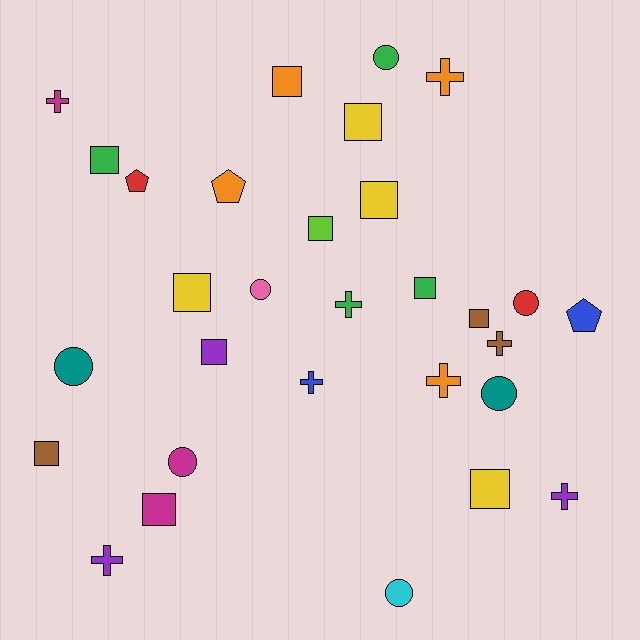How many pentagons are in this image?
There are 3 pentagons.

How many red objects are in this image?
There are 2 red objects.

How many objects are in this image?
There are 30 objects.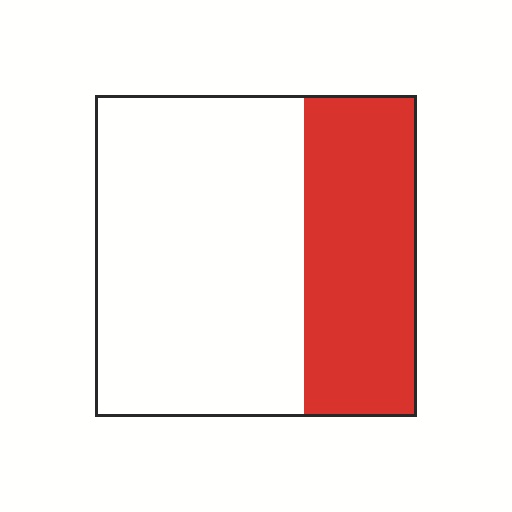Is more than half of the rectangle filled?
No.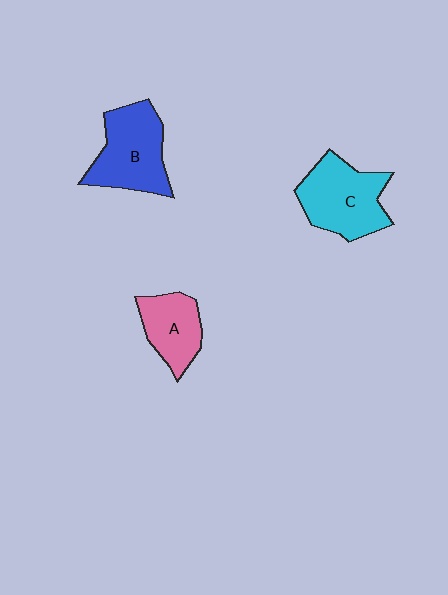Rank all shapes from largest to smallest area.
From largest to smallest: C (cyan), B (blue), A (pink).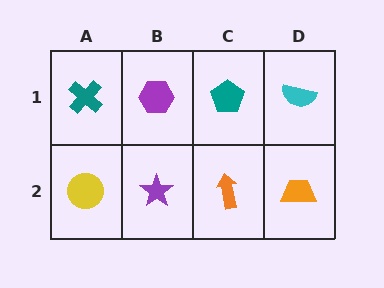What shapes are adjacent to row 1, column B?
A purple star (row 2, column B), a teal cross (row 1, column A), a teal pentagon (row 1, column C).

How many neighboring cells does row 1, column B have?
3.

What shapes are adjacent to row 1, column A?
A yellow circle (row 2, column A), a purple hexagon (row 1, column B).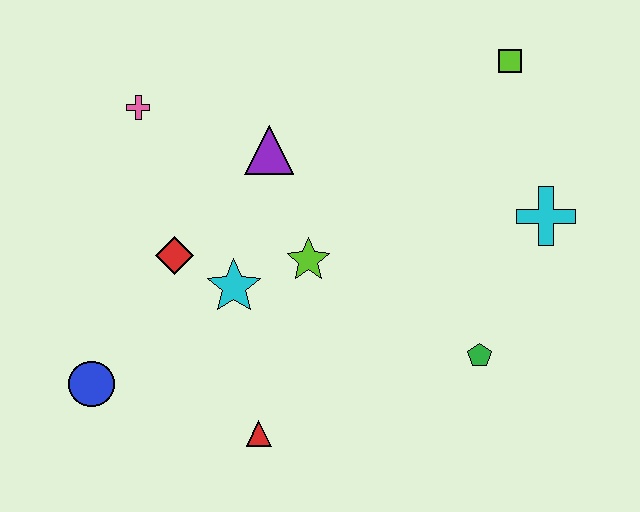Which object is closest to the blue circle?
The red diamond is closest to the blue circle.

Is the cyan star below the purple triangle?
Yes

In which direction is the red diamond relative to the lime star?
The red diamond is to the left of the lime star.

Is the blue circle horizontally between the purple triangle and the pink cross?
No